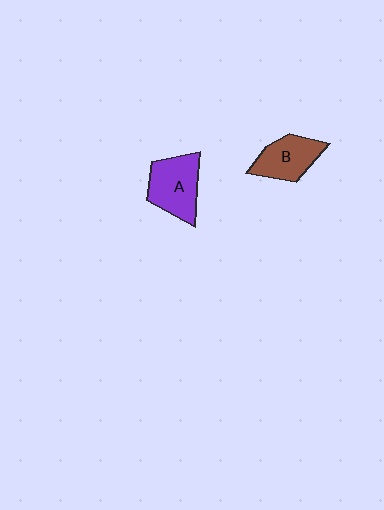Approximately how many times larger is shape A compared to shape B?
Approximately 1.2 times.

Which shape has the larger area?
Shape A (purple).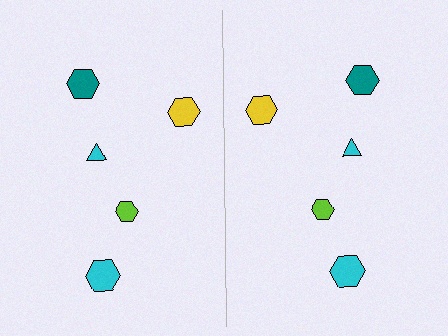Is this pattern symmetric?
Yes, this pattern has bilateral (reflection) symmetry.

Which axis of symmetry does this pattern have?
The pattern has a vertical axis of symmetry running through the center of the image.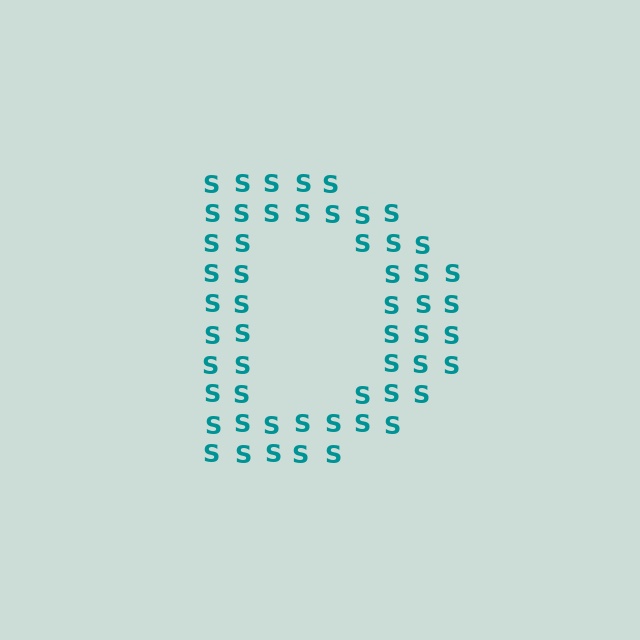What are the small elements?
The small elements are letter S's.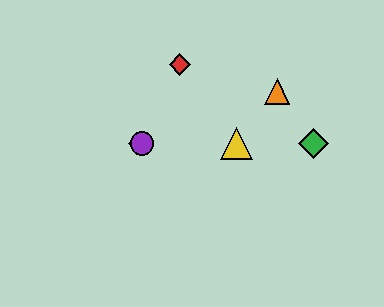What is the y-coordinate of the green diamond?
The green diamond is at y≈143.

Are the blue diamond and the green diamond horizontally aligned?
Yes, both are at y≈143.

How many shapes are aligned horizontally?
4 shapes (the blue diamond, the green diamond, the yellow triangle, the purple circle) are aligned horizontally.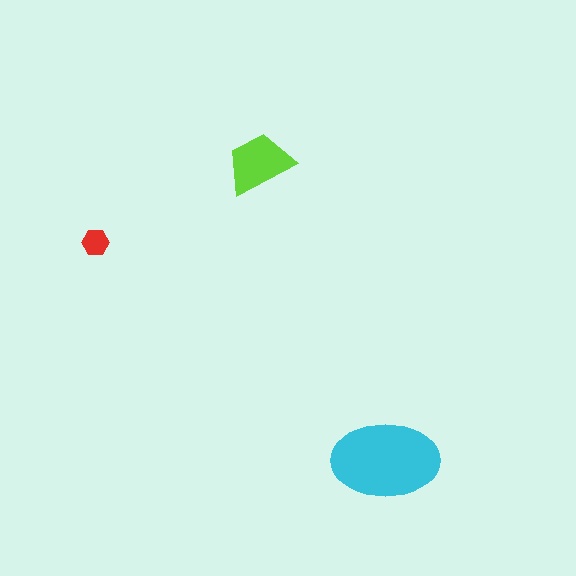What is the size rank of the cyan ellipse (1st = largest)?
1st.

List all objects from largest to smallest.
The cyan ellipse, the lime trapezoid, the red hexagon.